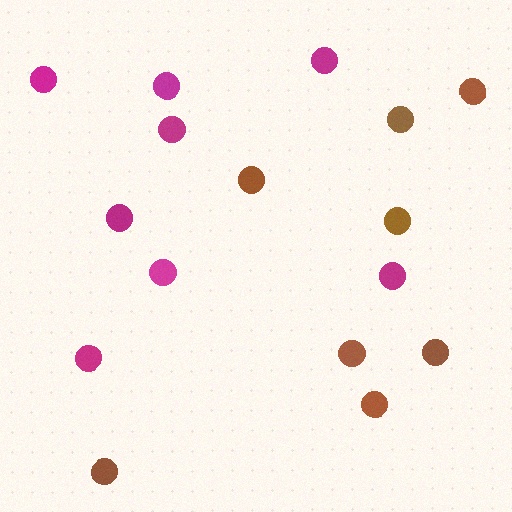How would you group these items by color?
There are 2 groups: one group of magenta circles (8) and one group of brown circles (8).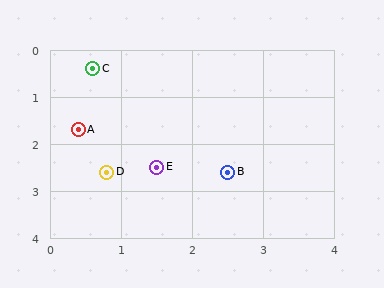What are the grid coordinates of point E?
Point E is at approximately (1.5, 2.5).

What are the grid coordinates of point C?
Point C is at approximately (0.6, 0.4).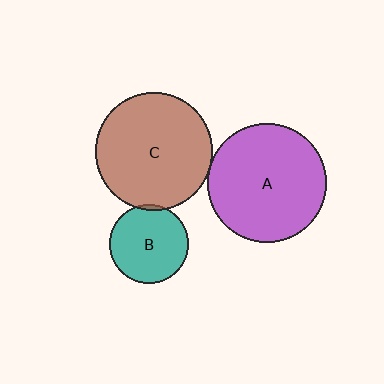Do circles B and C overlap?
Yes.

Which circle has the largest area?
Circle A (purple).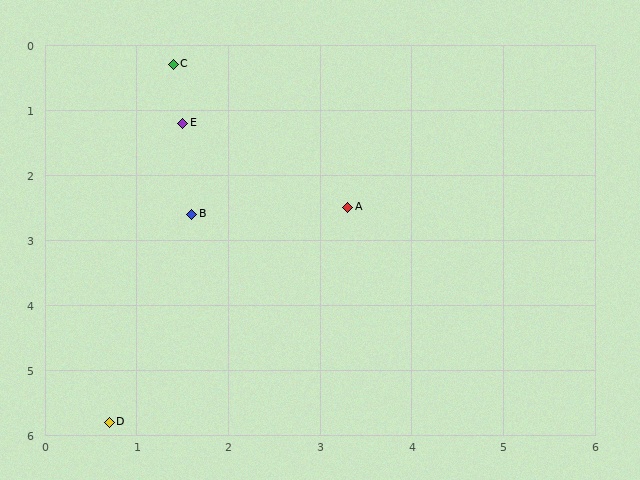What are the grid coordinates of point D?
Point D is at approximately (0.7, 5.8).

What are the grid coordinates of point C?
Point C is at approximately (1.4, 0.3).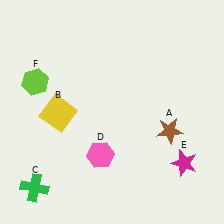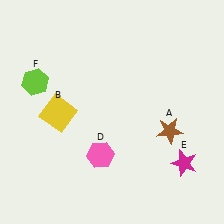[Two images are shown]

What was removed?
The green cross (C) was removed in Image 2.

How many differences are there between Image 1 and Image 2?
There is 1 difference between the two images.